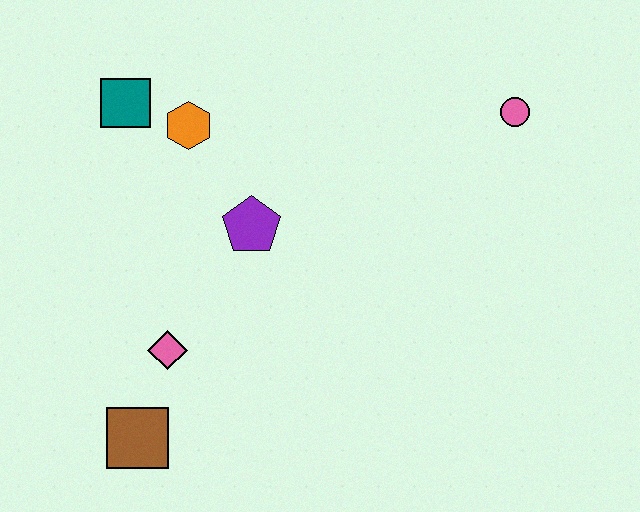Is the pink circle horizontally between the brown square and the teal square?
No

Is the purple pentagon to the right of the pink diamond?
Yes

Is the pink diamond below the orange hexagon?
Yes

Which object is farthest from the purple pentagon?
The pink circle is farthest from the purple pentagon.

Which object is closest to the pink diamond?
The brown square is closest to the pink diamond.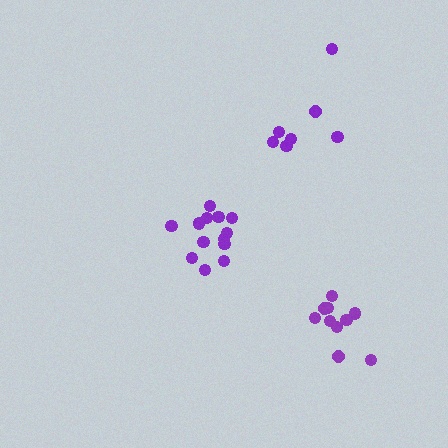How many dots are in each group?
Group 1: 10 dots, Group 2: 13 dots, Group 3: 7 dots (30 total).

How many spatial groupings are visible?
There are 3 spatial groupings.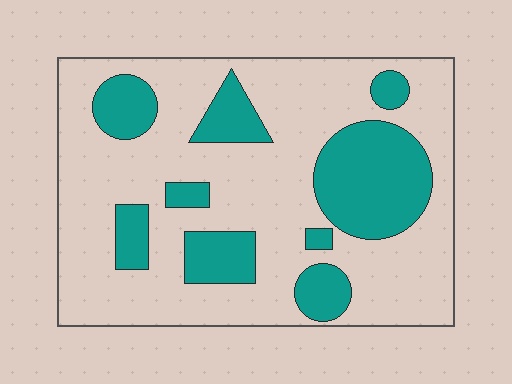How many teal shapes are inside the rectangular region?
9.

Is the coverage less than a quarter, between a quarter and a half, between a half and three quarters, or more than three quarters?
Between a quarter and a half.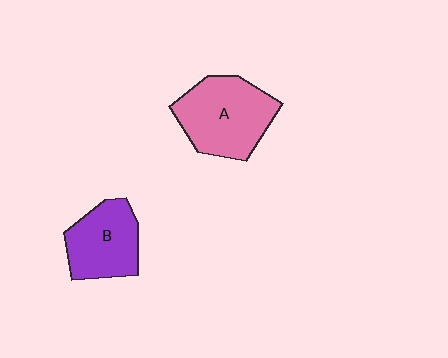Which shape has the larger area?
Shape A (pink).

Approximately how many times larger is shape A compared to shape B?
Approximately 1.3 times.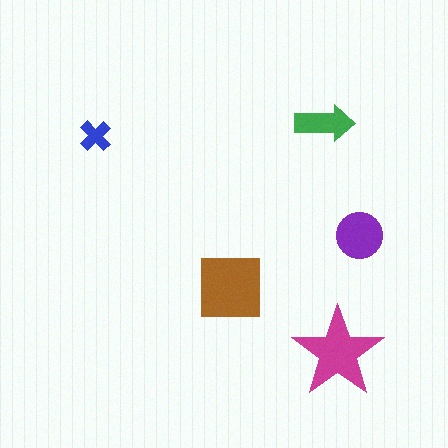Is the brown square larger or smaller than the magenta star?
Larger.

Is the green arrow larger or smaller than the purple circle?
Smaller.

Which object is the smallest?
The blue cross.